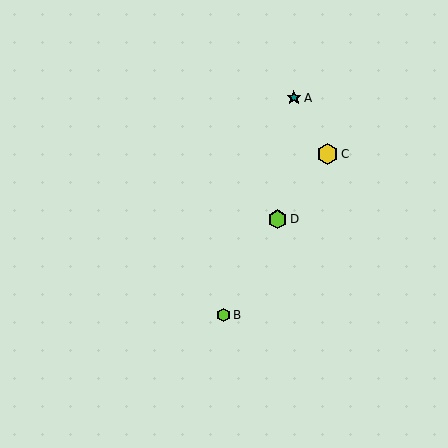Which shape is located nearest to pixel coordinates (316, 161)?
The yellow hexagon (labeled C) at (327, 154) is nearest to that location.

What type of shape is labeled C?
Shape C is a yellow hexagon.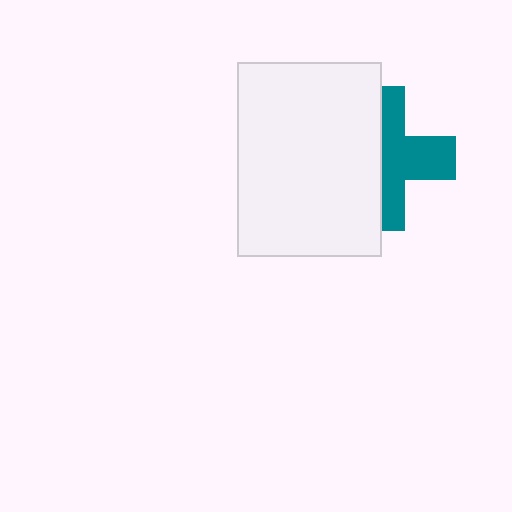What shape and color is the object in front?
The object in front is a white rectangle.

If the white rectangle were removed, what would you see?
You would see the complete teal cross.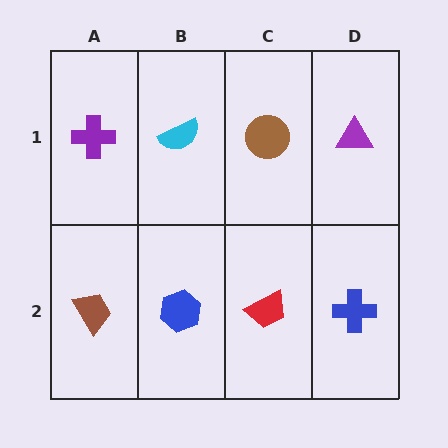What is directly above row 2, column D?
A purple triangle.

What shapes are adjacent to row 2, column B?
A cyan semicircle (row 1, column B), a brown trapezoid (row 2, column A), a red trapezoid (row 2, column C).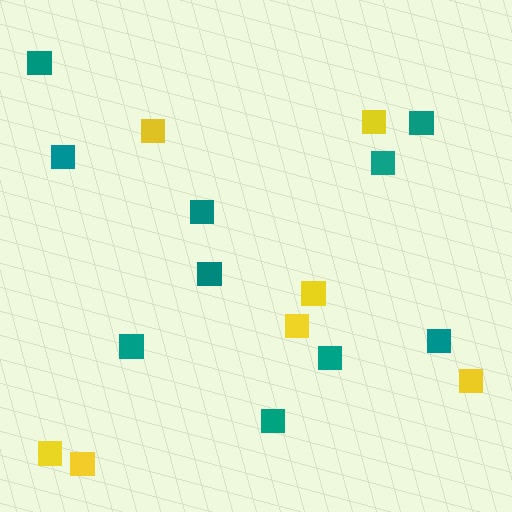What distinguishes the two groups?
There are 2 groups: one group of teal squares (10) and one group of yellow squares (7).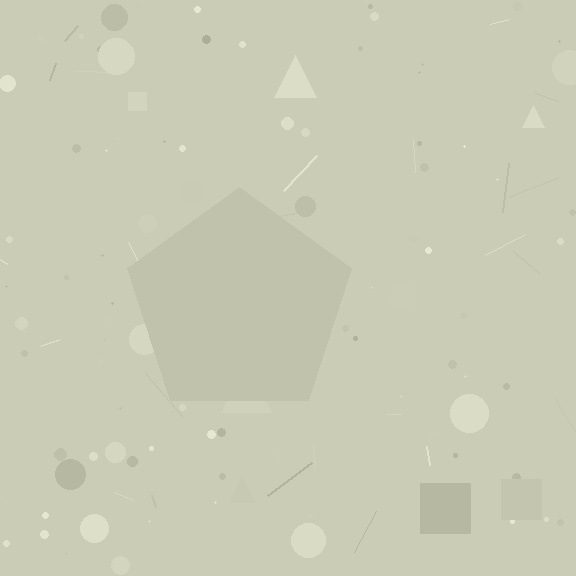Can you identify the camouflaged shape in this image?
The camouflaged shape is a pentagon.